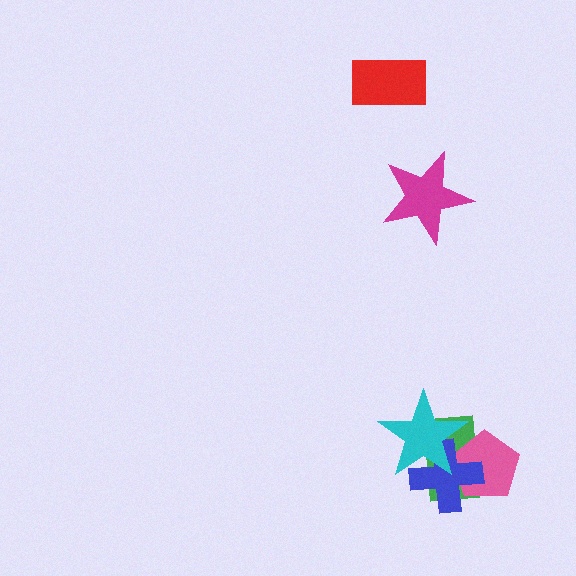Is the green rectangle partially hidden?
Yes, it is partially covered by another shape.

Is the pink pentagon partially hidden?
Yes, it is partially covered by another shape.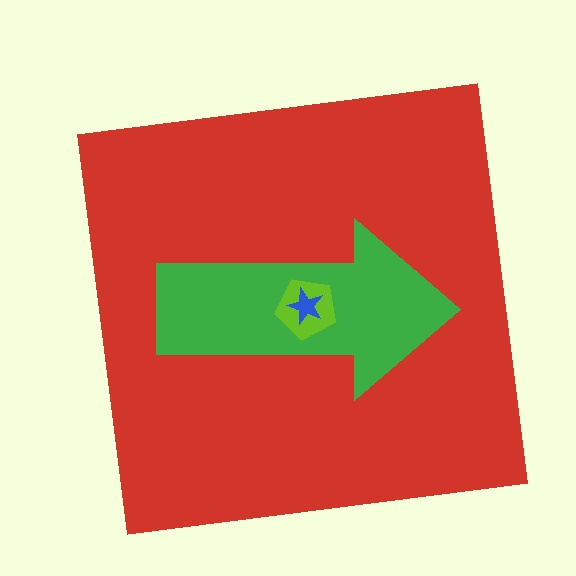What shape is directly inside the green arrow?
The lime pentagon.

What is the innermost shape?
The blue star.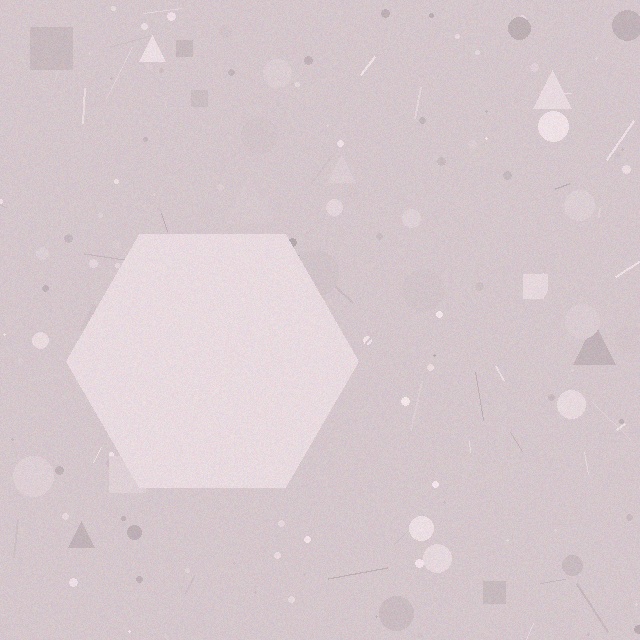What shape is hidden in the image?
A hexagon is hidden in the image.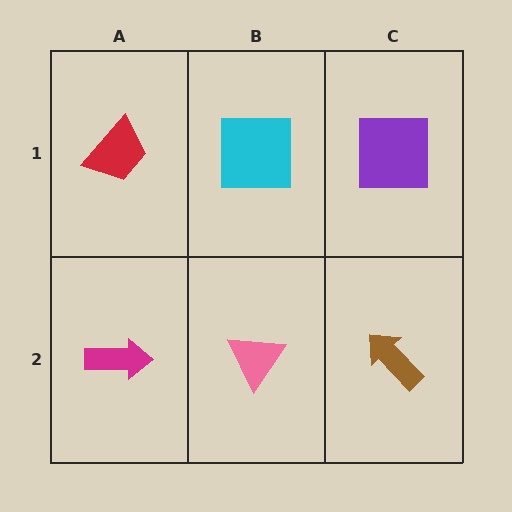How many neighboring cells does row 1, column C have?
2.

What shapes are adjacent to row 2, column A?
A red trapezoid (row 1, column A), a pink triangle (row 2, column B).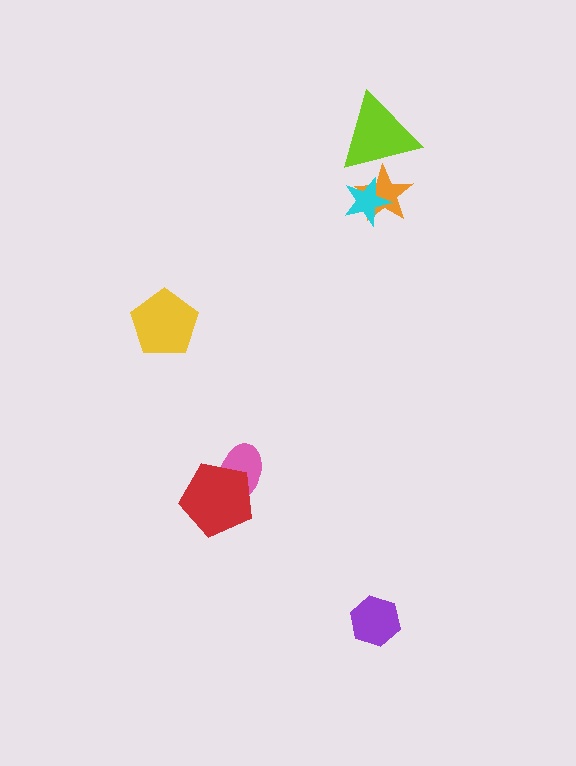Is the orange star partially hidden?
Yes, it is partially covered by another shape.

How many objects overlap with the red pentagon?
1 object overlaps with the red pentagon.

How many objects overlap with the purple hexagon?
0 objects overlap with the purple hexagon.